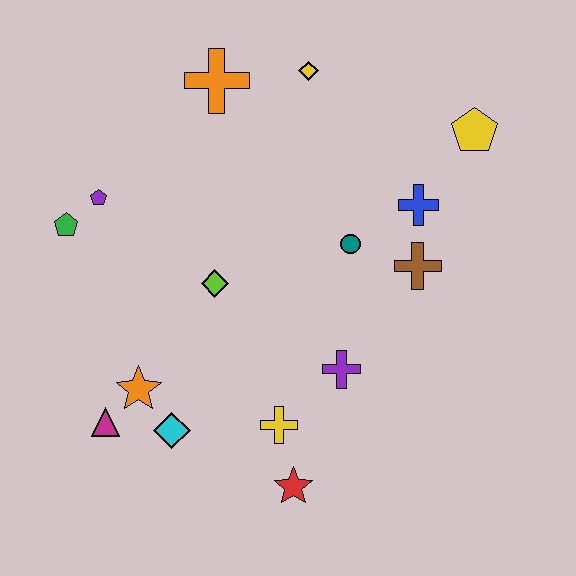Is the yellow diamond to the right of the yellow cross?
Yes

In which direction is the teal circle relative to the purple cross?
The teal circle is above the purple cross.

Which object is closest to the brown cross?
The blue cross is closest to the brown cross.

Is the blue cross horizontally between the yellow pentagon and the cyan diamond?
Yes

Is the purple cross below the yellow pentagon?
Yes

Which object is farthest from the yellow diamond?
The red star is farthest from the yellow diamond.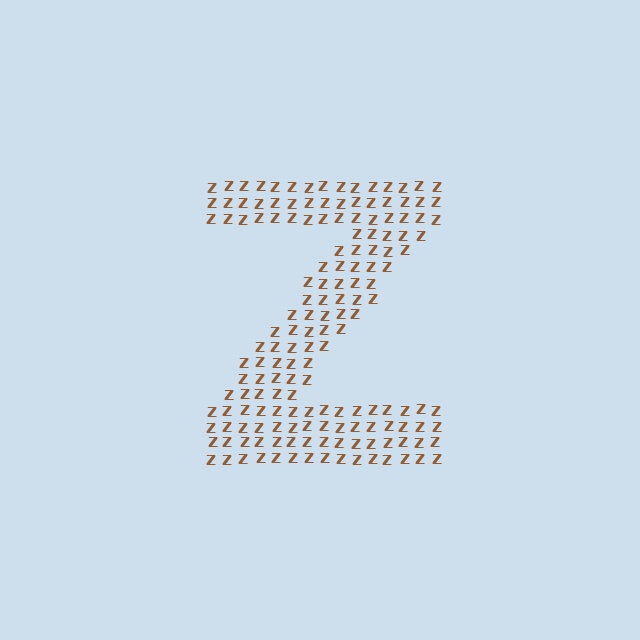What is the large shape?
The large shape is the letter Z.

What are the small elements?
The small elements are letter Z's.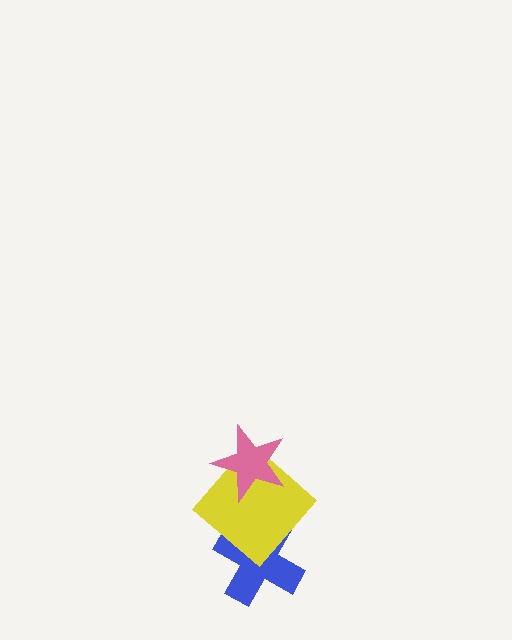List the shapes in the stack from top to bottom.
From top to bottom: the pink star, the yellow diamond, the blue cross.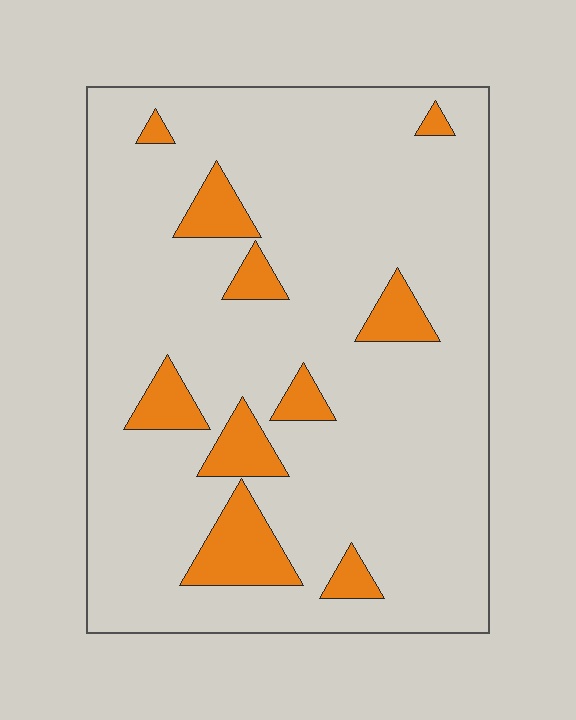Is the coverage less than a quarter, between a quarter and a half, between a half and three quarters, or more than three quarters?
Less than a quarter.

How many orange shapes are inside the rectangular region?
10.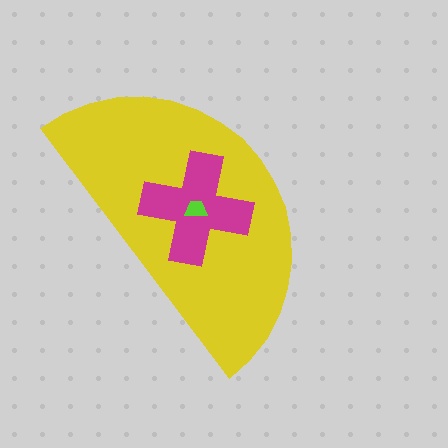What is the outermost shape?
The yellow semicircle.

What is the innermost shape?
The lime trapezoid.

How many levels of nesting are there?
3.